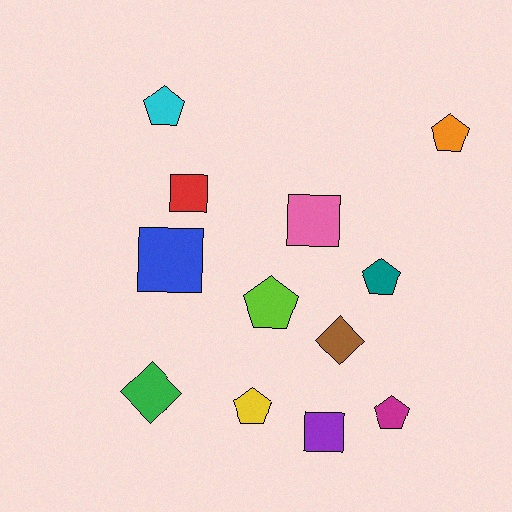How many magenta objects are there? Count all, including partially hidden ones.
There is 1 magenta object.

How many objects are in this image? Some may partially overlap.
There are 12 objects.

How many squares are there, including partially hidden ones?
There are 4 squares.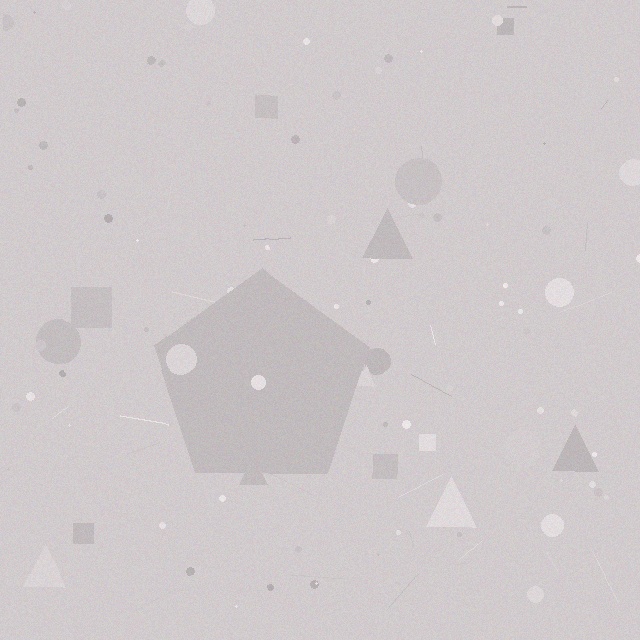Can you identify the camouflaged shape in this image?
The camouflaged shape is a pentagon.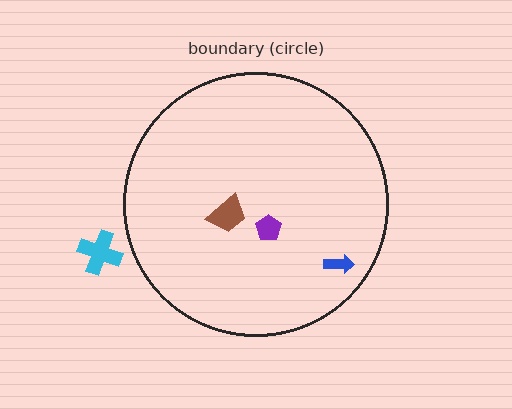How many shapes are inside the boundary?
3 inside, 1 outside.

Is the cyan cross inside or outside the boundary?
Outside.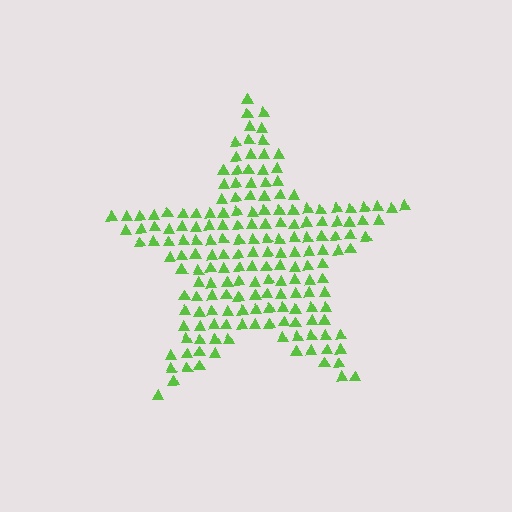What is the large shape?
The large shape is a star.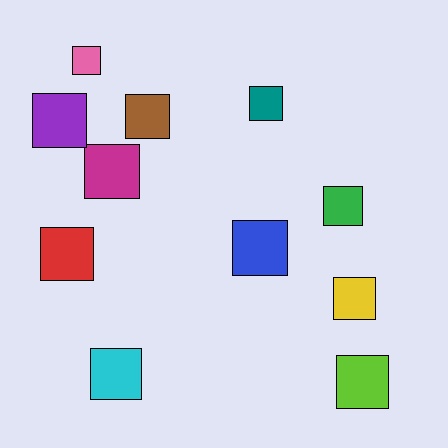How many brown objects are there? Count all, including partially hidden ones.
There is 1 brown object.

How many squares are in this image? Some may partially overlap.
There are 11 squares.